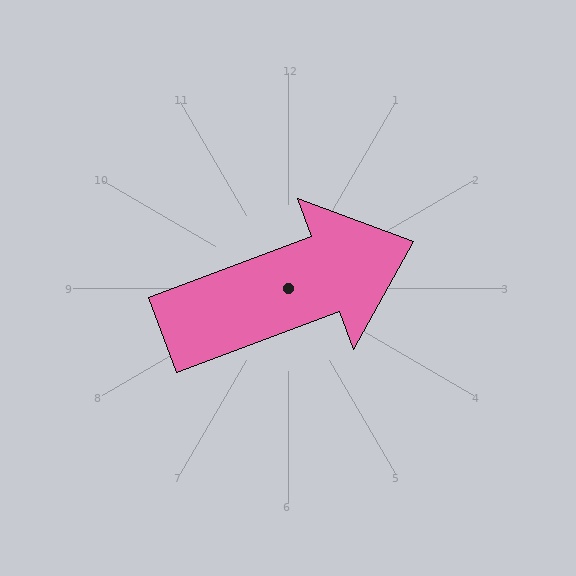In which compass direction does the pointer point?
East.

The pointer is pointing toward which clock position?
Roughly 2 o'clock.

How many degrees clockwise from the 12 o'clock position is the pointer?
Approximately 70 degrees.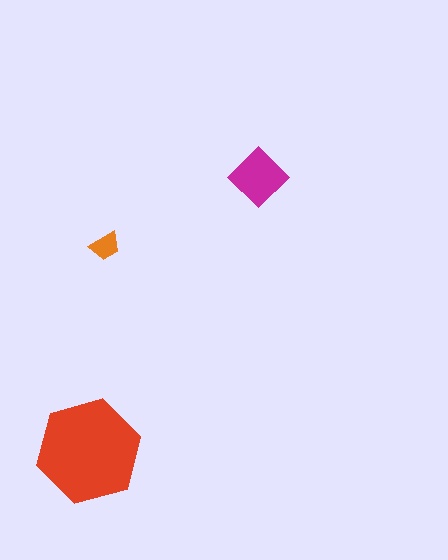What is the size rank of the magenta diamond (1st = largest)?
2nd.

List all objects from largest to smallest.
The red hexagon, the magenta diamond, the orange trapezoid.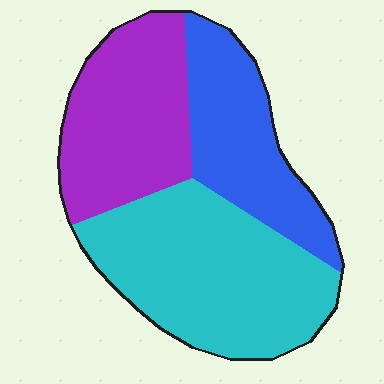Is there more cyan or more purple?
Cyan.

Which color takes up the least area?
Blue, at roughly 25%.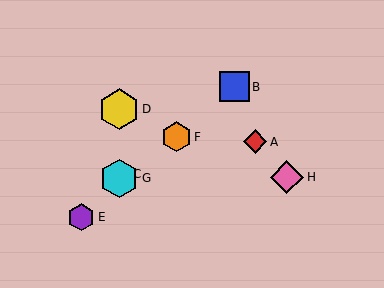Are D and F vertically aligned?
No, D is at x≈119 and F is at x≈176.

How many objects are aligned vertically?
3 objects (C, D, G) are aligned vertically.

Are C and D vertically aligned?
Yes, both are at x≈119.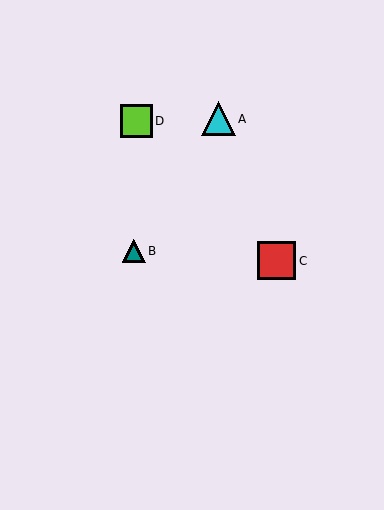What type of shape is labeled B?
Shape B is a teal triangle.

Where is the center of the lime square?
The center of the lime square is at (136, 121).